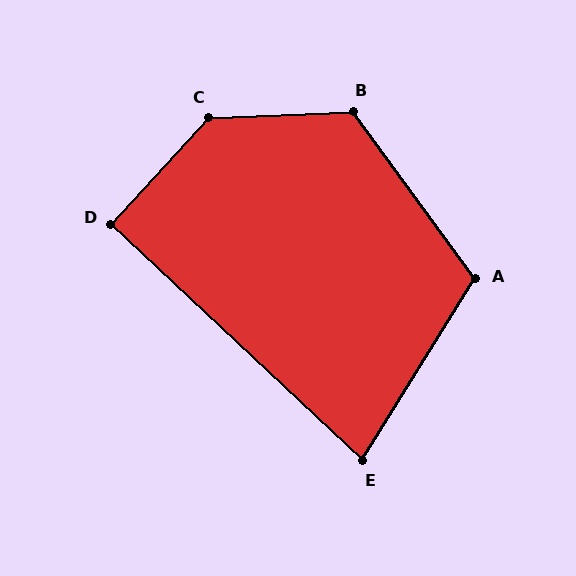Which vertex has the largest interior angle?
C, at approximately 135 degrees.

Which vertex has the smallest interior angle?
E, at approximately 79 degrees.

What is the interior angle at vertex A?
Approximately 112 degrees (obtuse).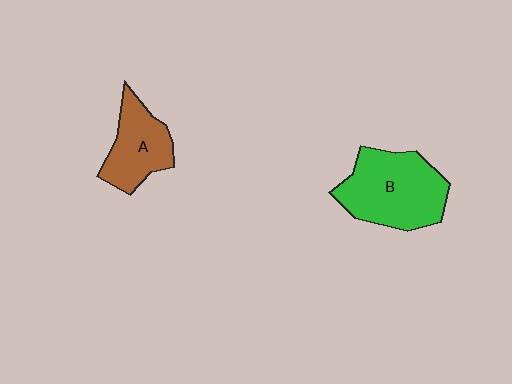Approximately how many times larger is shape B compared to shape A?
Approximately 1.6 times.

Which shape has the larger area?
Shape B (green).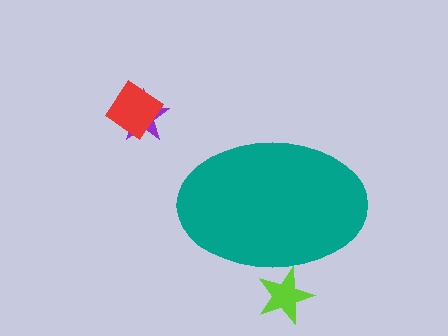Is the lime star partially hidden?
Yes, the lime star is partially hidden behind the teal ellipse.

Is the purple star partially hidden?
No, the purple star is fully visible.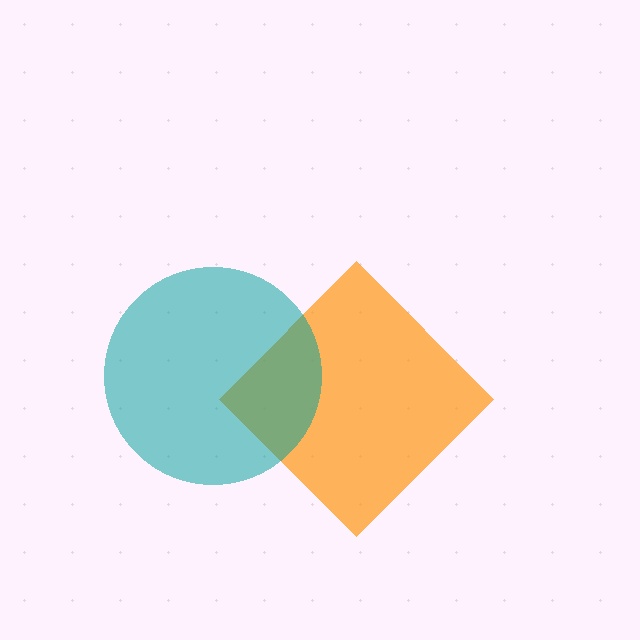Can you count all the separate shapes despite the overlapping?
Yes, there are 2 separate shapes.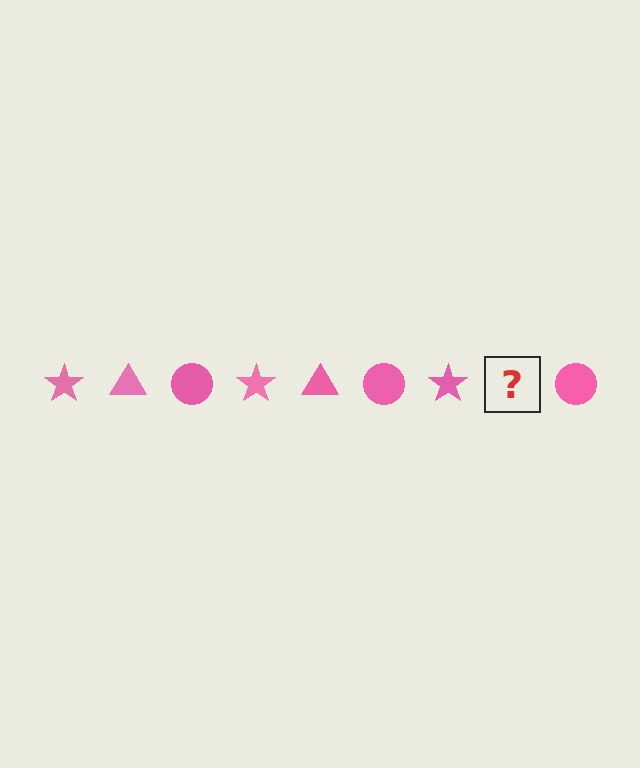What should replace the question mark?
The question mark should be replaced with a pink triangle.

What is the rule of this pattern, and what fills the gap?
The rule is that the pattern cycles through star, triangle, circle shapes in pink. The gap should be filled with a pink triangle.